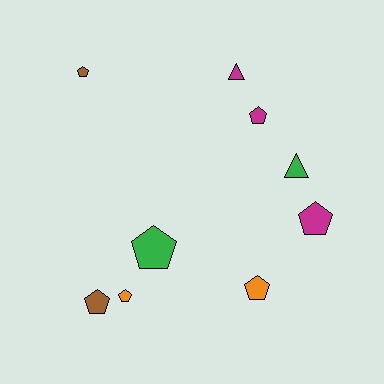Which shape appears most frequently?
Pentagon, with 7 objects.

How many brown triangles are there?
There are no brown triangles.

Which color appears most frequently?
Magenta, with 3 objects.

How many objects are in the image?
There are 9 objects.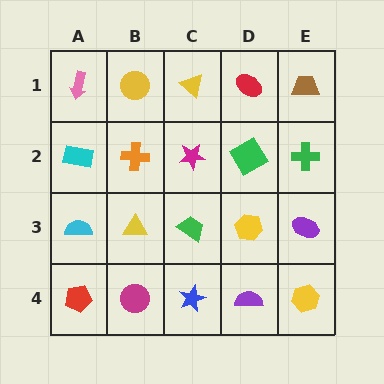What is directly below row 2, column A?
A cyan semicircle.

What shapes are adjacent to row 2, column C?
A yellow triangle (row 1, column C), a green trapezoid (row 3, column C), an orange cross (row 2, column B), a green diamond (row 2, column D).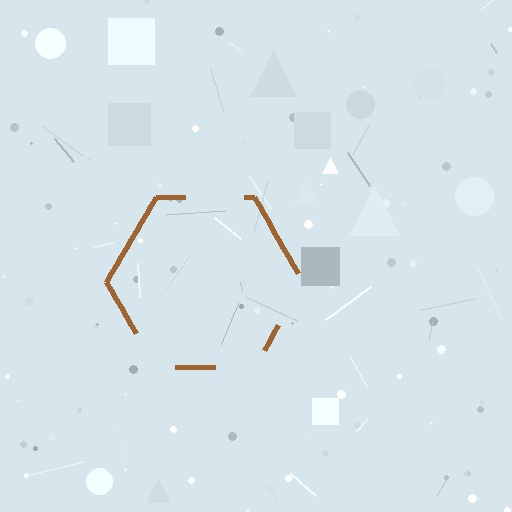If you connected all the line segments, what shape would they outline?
They would outline a hexagon.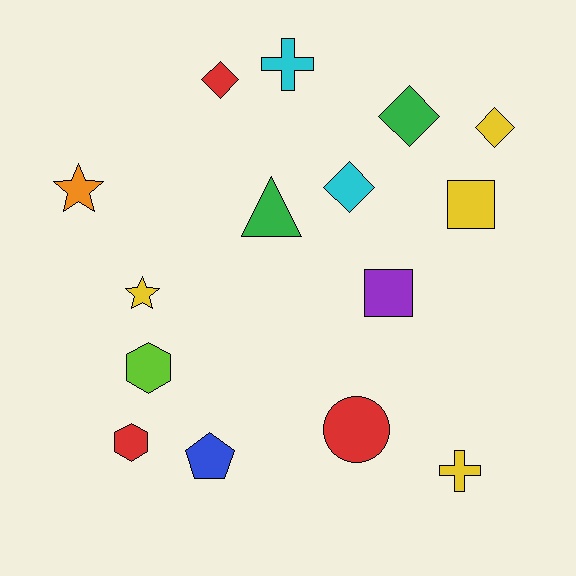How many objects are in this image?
There are 15 objects.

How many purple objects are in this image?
There is 1 purple object.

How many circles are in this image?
There is 1 circle.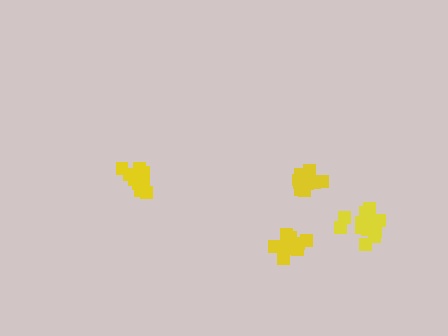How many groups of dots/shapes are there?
There are 4 groups.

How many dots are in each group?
Group 1: 19 dots, Group 2: 14 dots, Group 3: 17 dots, Group 4: 15 dots (65 total).